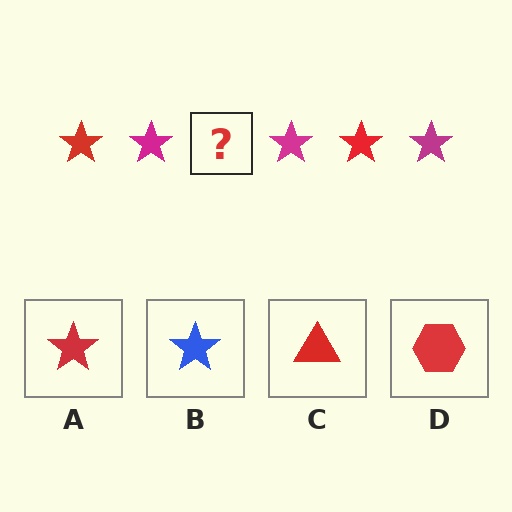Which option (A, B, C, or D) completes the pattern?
A.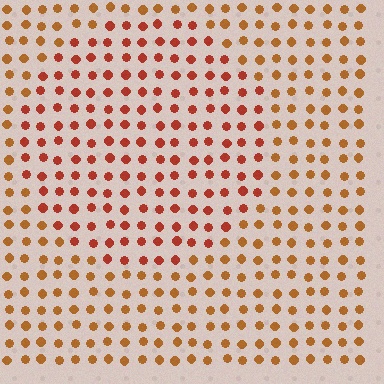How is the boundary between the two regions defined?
The boundary is defined purely by a slight shift in hue (about 24 degrees). Spacing, size, and orientation are identical on both sides.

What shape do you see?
I see a circle.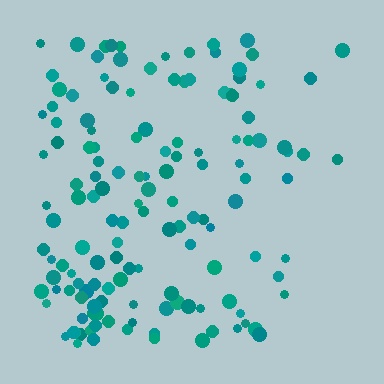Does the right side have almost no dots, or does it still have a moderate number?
Still a moderate number, just noticeably fewer than the left.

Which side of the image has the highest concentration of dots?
The left.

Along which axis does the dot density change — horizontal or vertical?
Horizontal.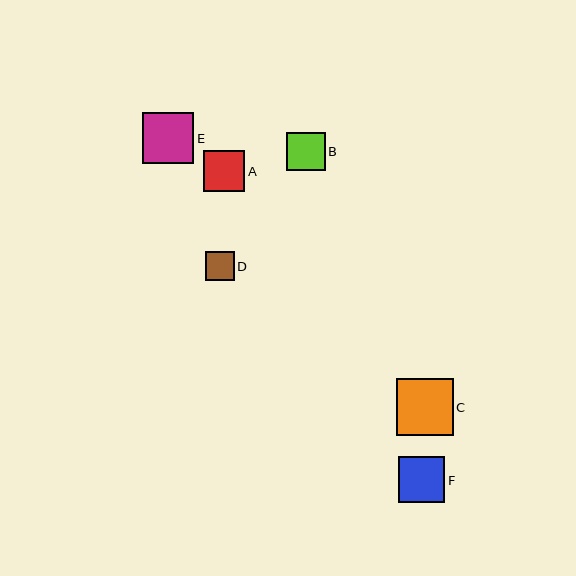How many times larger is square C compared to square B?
Square C is approximately 1.5 times the size of square B.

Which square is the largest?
Square C is the largest with a size of approximately 57 pixels.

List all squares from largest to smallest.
From largest to smallest: C, E, F, A, B, D.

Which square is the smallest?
Square D is the smallest with a size of approximately 29 pixels.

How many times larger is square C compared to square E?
Square C is approximately 1.1 times the size of square E.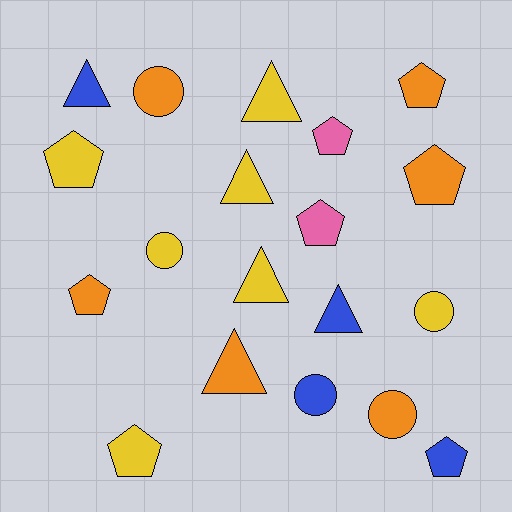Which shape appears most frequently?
Pentagon, with 8 objects.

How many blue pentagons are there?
There is 1 blue pentagon.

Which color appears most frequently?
Yellow, with 7 objects.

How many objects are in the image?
There are 19 objects.